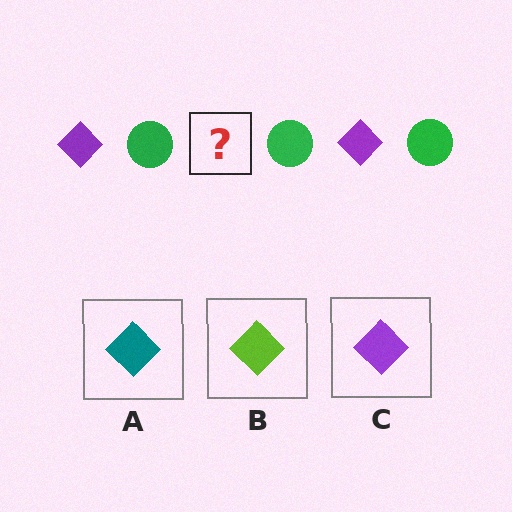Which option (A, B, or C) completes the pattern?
C.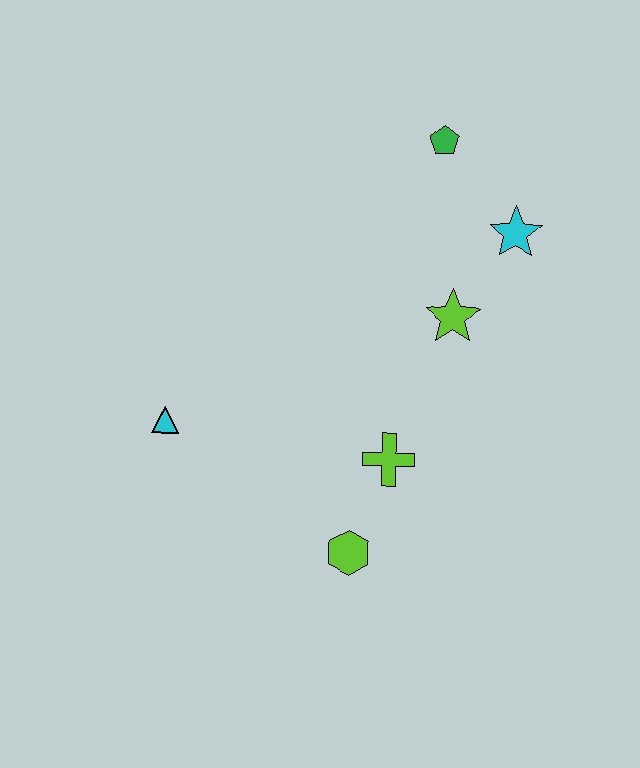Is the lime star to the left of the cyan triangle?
No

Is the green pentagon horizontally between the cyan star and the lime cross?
Yes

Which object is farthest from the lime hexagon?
The green pentagon is farthest from the lime hexagon.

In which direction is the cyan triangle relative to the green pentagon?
The cyan triangle is below the green pentagon.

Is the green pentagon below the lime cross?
No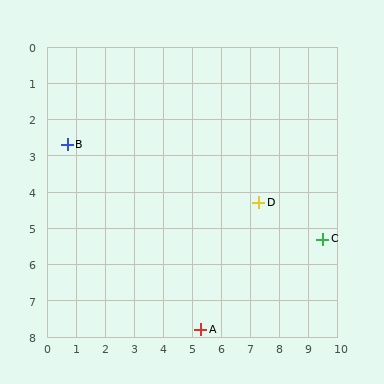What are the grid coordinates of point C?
Point C is at approximately (9.5, 5.3).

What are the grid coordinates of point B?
Point B is at approximately (0.7, 2.7).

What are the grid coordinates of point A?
Point A is at approximately (5.3, 7.8).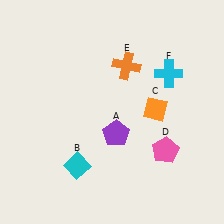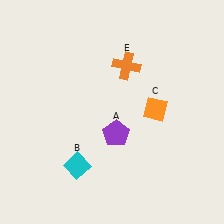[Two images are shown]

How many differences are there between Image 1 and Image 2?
There are 2 differences between the two images.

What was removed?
The cyan cross (F), the pink pentagon (D) were removed in Image 2.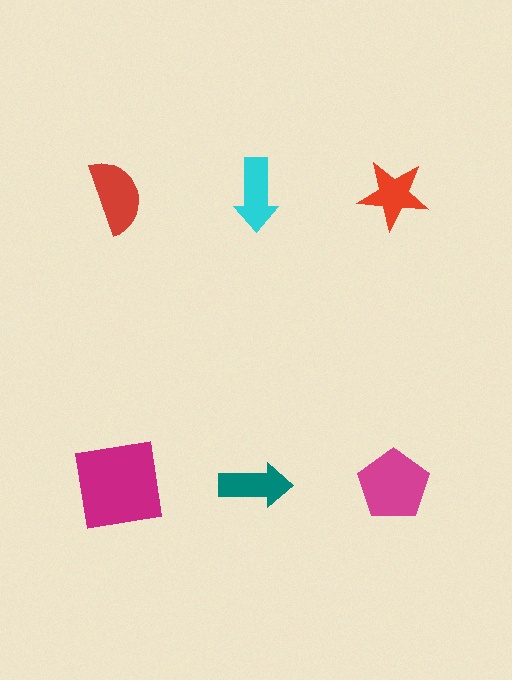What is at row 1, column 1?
A red semicircle.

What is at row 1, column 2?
A cyan arrow.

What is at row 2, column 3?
A magenta pentagon.